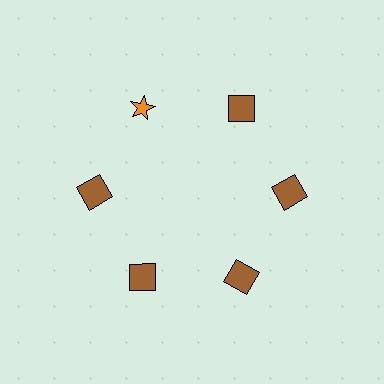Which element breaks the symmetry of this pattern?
The orange star at roughly the 11 o'clock position breaks the symmetry. All other shapes are brown squares.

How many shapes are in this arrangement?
There are 6 shapes arranged in a ring pattern.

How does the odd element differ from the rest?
It differs in both color (orange instead of brown) and shape (star instead of square).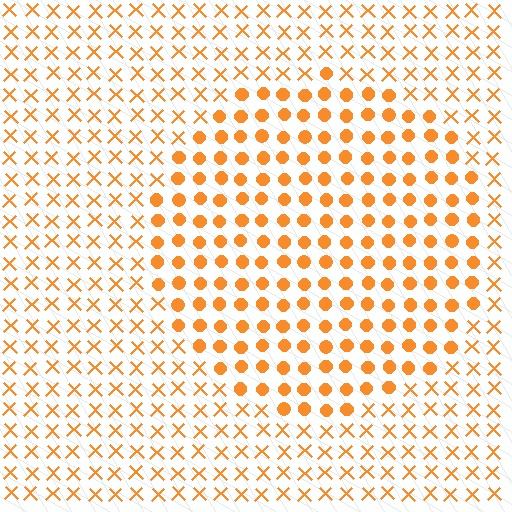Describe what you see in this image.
The image is filled with small orange elements arranged in a uniform grid. A circle-shaped region contains circles, while the surrounding area contains X marks. The boundary is defined purely by the change in element shape.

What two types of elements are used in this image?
The image uses circles inside the circle region and X marks outside it.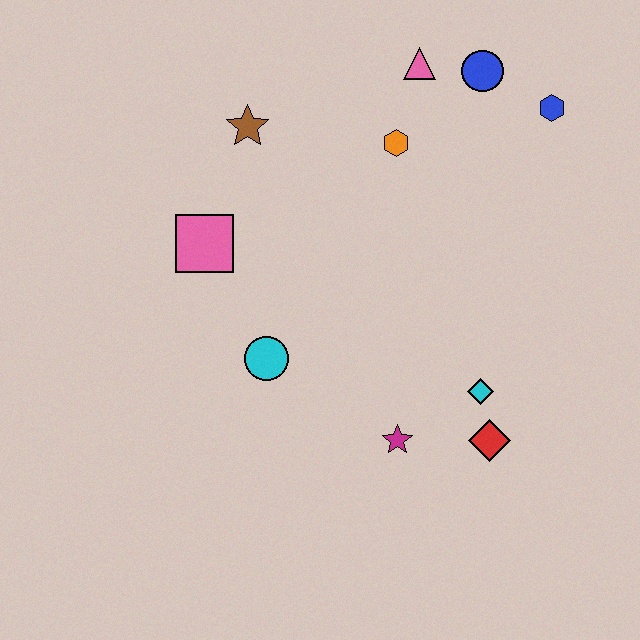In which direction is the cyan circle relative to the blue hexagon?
The cyan circle is to the left of the blue hexagon.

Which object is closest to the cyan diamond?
The red diamond is closest to the cyan diamond.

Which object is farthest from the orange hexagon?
The red diamond is farthest from the orange hexagon.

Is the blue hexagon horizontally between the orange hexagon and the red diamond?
No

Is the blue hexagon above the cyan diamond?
Yes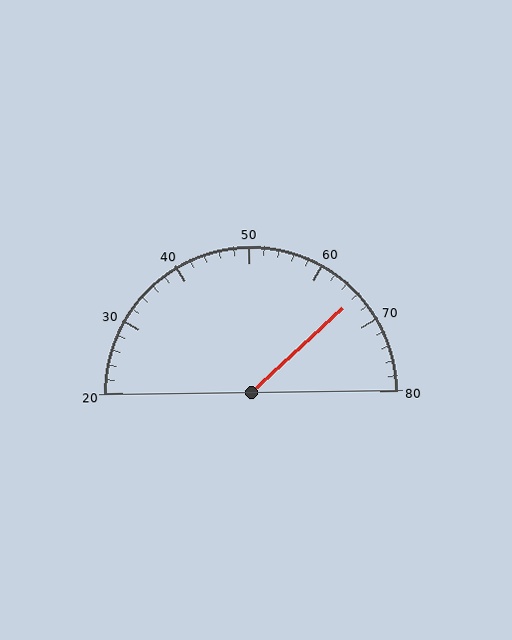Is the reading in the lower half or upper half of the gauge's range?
The reading is in the upper half of the range (20 to 80).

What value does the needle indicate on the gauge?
The needle indicates approximately 66.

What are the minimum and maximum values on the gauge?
The gauge ranges from 20 to 80.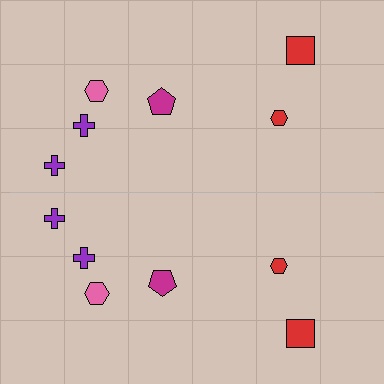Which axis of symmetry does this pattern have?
The pattern has a horizontal axis of symmetry running through the center of the image.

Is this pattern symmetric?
Yes, this pattern has bilateral (reflection) symmetry.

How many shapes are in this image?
There are 12 shapes in this image.